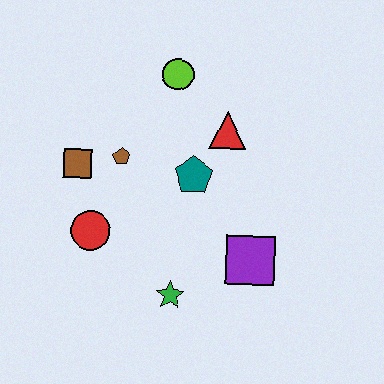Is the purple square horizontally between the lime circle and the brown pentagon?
No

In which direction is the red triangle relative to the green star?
The red triangle is above the green star.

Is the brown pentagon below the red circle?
No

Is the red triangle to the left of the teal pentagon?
No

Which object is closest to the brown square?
The brown pentagon is closest to the brown square.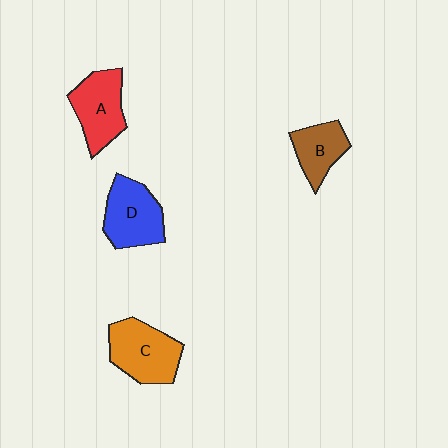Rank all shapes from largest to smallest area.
From largest to smallest: C (orange), D (blue), A (red), B (brown).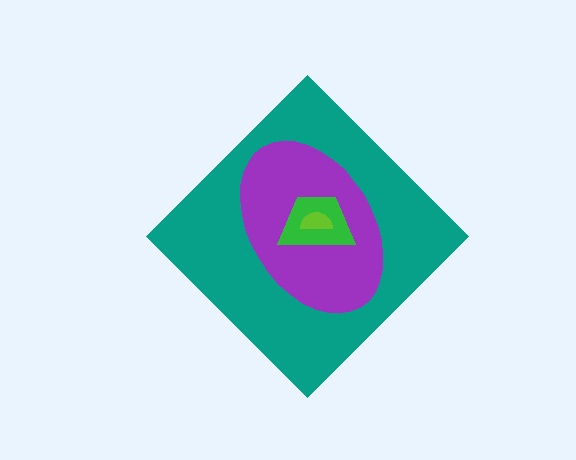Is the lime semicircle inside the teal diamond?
Yes.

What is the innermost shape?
The lime semicircle.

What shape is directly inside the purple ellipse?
The green trapezoid.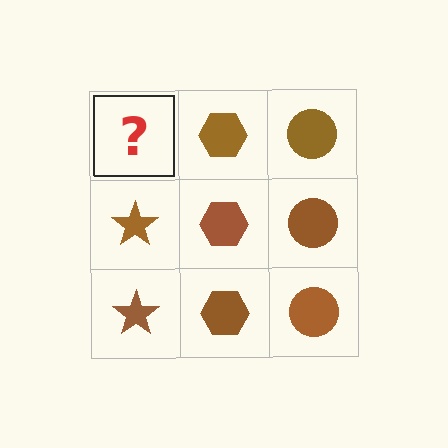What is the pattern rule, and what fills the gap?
The rule is that each column has a consistent shape. The gap should be filled with a brown star.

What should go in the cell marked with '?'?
The missing cell should contain a brown star.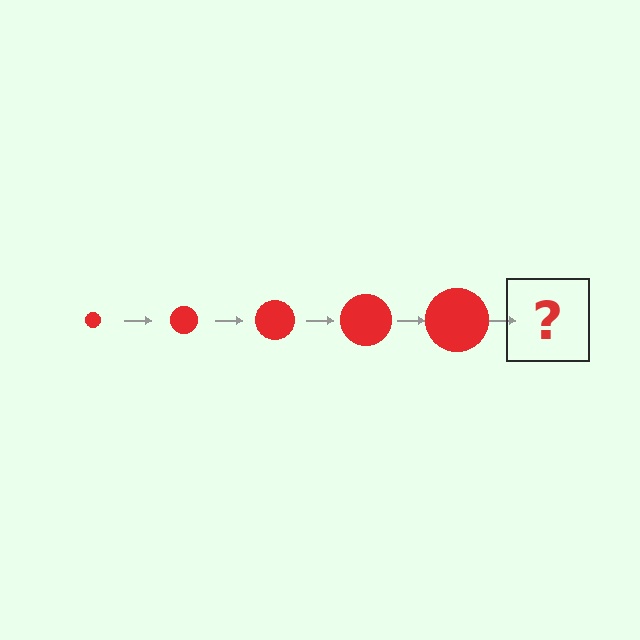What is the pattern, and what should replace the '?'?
The pattern is that the circle gets progressively larger each step. The '?' should be a red circle, larger than the previous one.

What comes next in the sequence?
The next element should be a red circle, larger than the previous one.